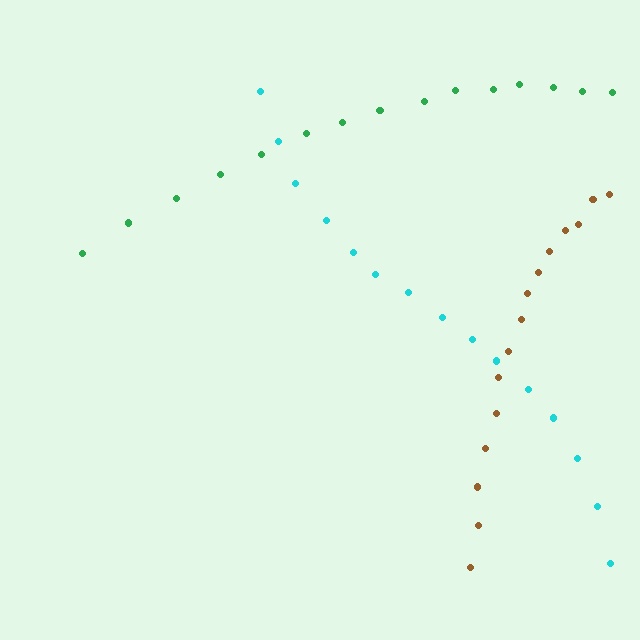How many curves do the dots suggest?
There are 3 distinct paths.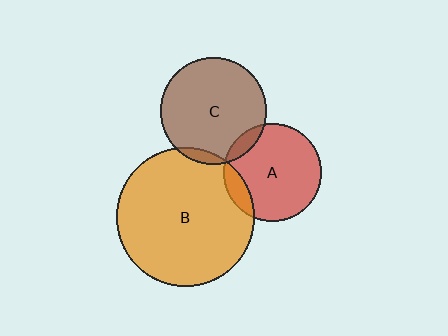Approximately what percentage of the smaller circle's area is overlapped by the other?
Approximately 5%.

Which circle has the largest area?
Circle B (orange).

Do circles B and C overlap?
Yes.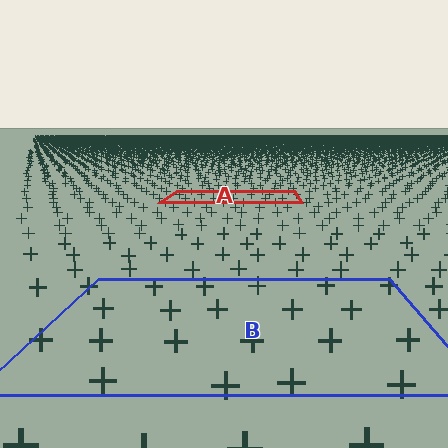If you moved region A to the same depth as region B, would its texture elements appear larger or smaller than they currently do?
They would appear larger. At a closer depth, the same texture elements are projected at a bigger on-screen size.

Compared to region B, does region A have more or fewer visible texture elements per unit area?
Region A has more texture elements per unit area — they are packed more densely because it is farther away.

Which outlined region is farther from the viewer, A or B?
Region A is farther from the viewer — the texture elements inside it appear smaller and more densely packed.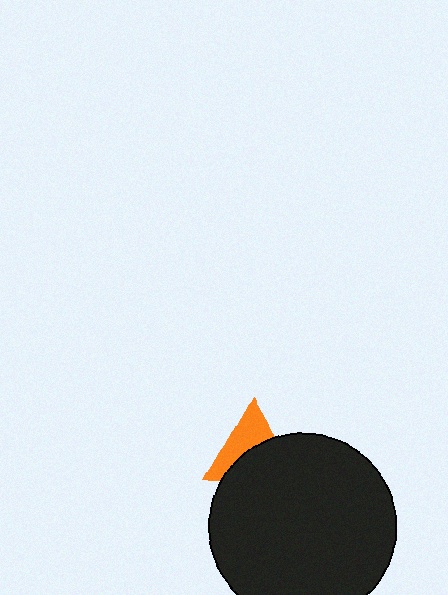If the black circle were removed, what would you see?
You would see the complete orange triangle.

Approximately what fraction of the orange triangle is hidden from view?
Roughly 52% of the orange triangle is hidden behind the black circle.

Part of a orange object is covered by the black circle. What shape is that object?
It is a triangle.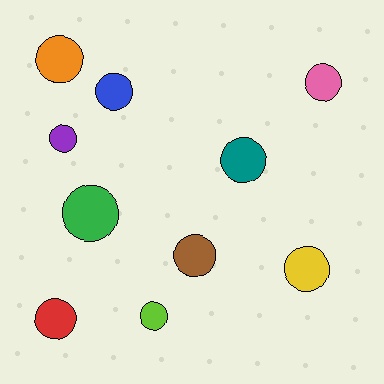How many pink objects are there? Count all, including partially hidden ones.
There is 1 pink object.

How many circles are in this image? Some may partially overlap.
There are 10 circles.